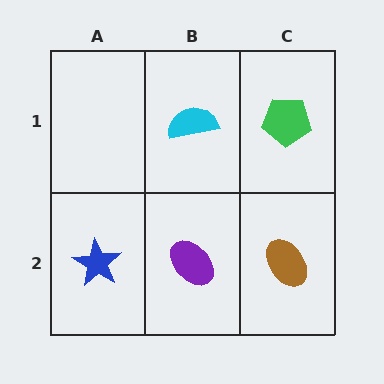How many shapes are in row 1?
2 shapes.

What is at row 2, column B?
A purple ellipse.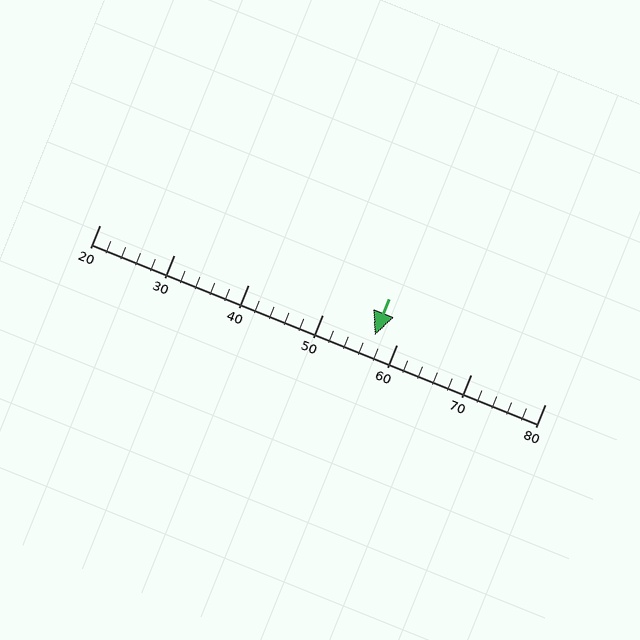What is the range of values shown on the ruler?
The ruler shows values from 20 to 80.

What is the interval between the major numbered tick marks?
The major tick marks are spaced 10 units apart.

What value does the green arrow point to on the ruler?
The green arrow points to approximately 57.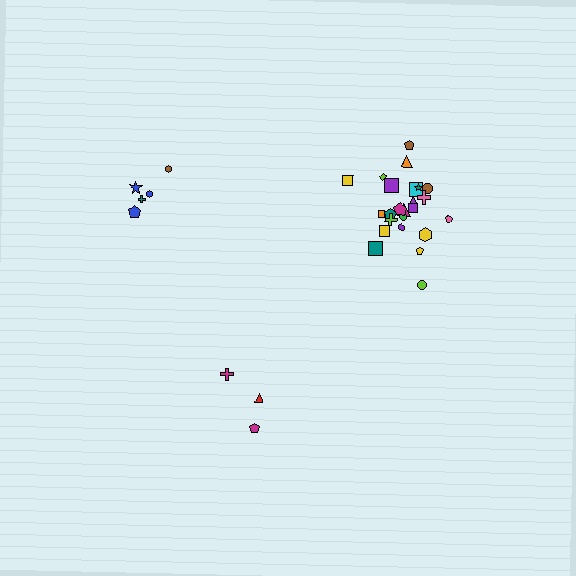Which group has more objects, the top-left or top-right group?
The top-right group.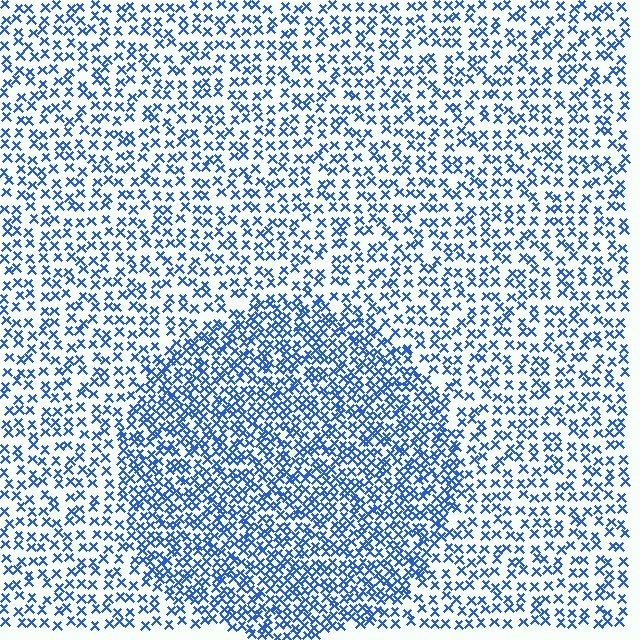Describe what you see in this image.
The image contains small blue elements arranged at two different densities. A circle-shaped region is visible where the elements are more densely packed than the surrounding area.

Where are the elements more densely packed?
The elements are more densely packed inside the circle boundary.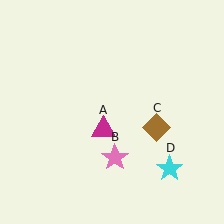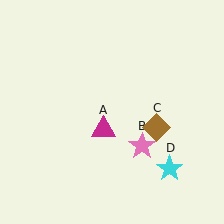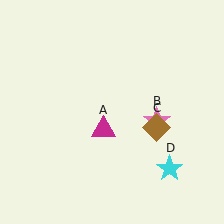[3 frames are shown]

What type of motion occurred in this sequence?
The pink star (object B) rotated counterclockwise around the center of the scene.